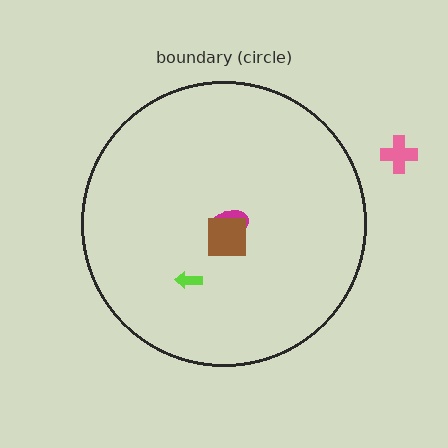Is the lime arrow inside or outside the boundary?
Inside.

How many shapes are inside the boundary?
3 inside, 1 outside.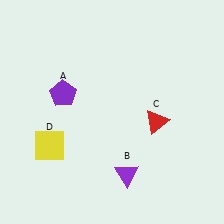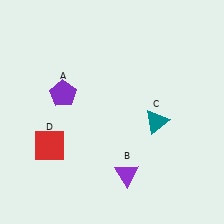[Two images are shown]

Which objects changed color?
C changed from red to teal. D changed from yellow to red.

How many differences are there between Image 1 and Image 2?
There are 2 differences between the two images.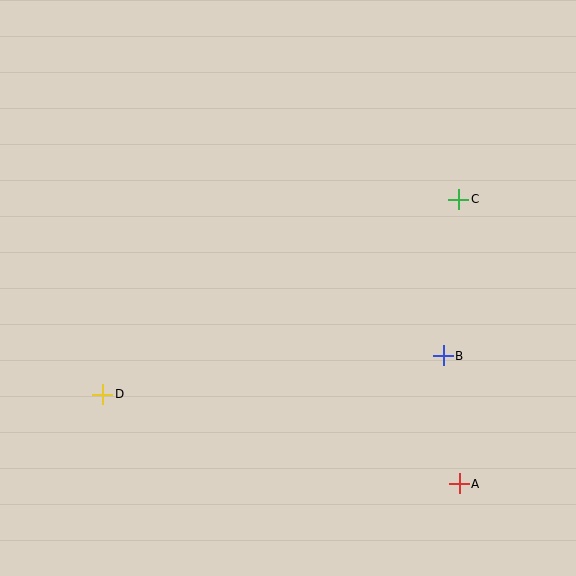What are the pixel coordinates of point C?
Point C is at (459, 199).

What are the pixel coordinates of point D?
Point D is at (103, 394).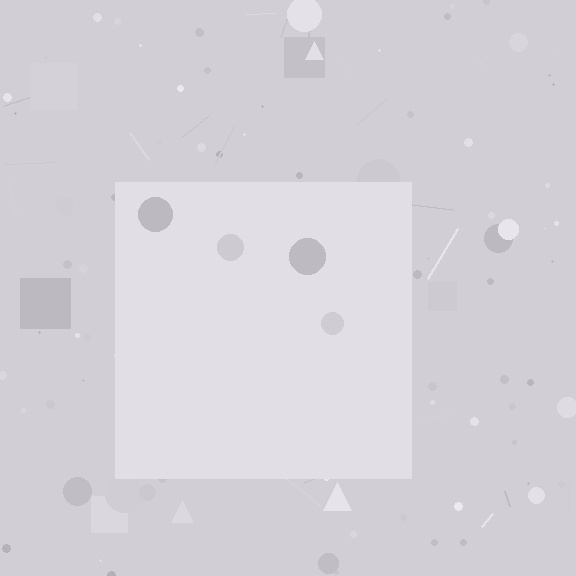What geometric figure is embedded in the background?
A square is embedded in the background.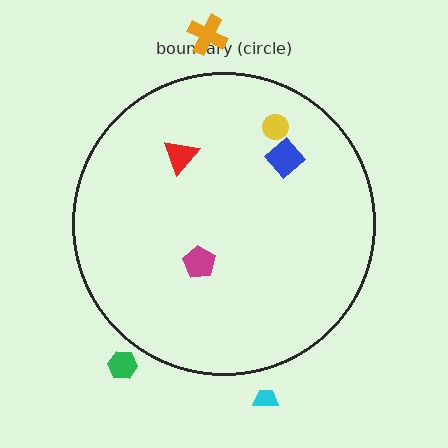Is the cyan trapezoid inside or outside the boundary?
Outside.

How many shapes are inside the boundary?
4 inside, 3 outside.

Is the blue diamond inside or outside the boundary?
Inside.